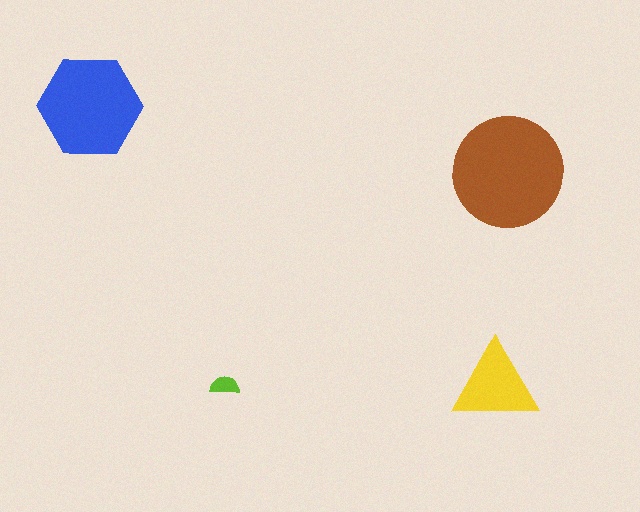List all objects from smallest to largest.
The lime semicircle, the yellow triangle, the blue hexagon, the brown circle.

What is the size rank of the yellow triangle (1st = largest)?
3rd.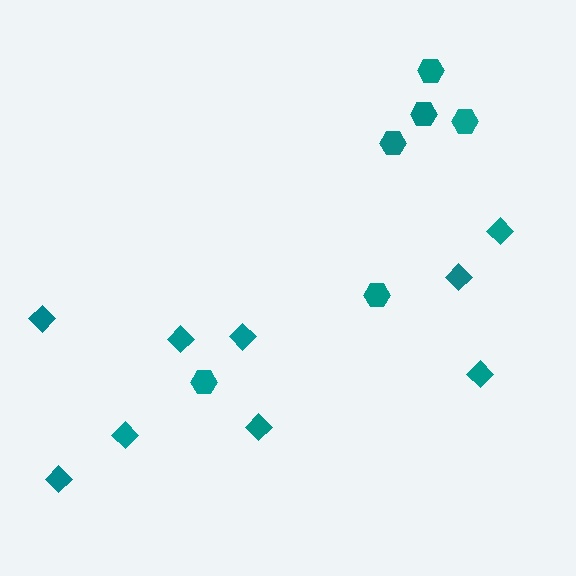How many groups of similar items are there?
There are 2 groups: one group of hexagons (6) and one group of diamonds (9).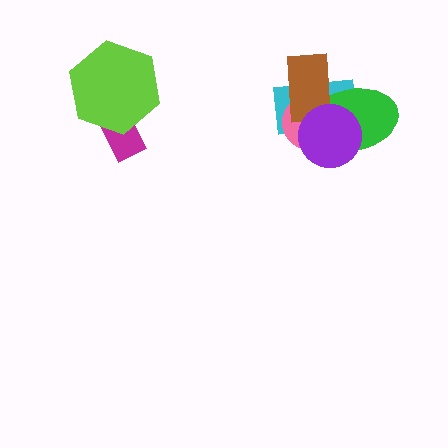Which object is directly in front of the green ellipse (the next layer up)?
The brown rectangle is directly in front of the green ellipse.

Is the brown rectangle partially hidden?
Yes, it is partially covered by another shape.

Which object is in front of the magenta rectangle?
The lime hexagon is in front of the magenta rectangle.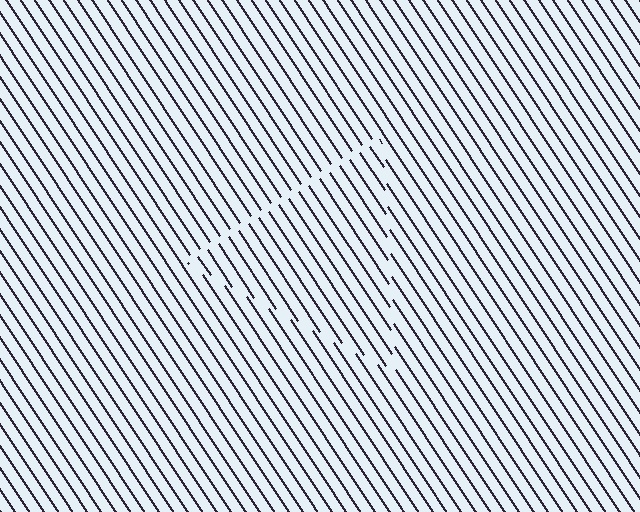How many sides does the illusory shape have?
3 sides — the line-ends trace a triangle.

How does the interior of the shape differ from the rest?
The interior of the shape contains the same grating, shifted by half a period — the contour is defined by the phase discontinuity where line-ends from the inner and outer gratings abut.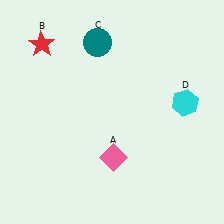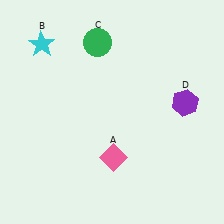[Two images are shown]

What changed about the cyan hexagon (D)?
In Image 1, D is cyan. In Image 2, it changed to purple.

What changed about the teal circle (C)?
In Image 1, C is teal. In Image 2, it changed to green.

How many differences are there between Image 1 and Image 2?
There are 3 differences between the two images.